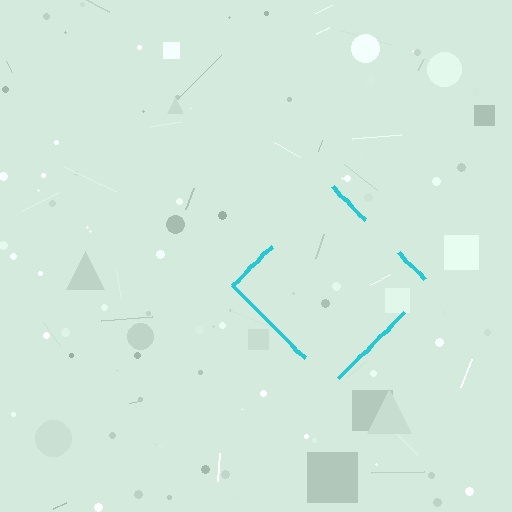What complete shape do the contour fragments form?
The contour fragments form a diamond.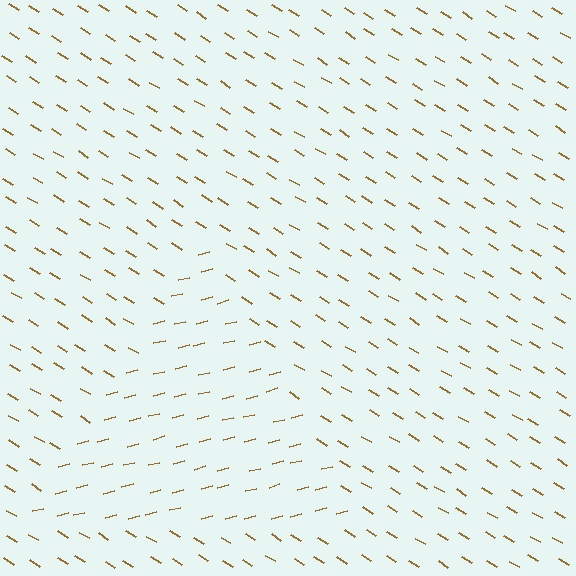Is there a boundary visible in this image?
Yes, there is a texture boundary formed by a change in line orientation.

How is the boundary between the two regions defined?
The boundary is defined purely by a change in line orientation (approximately 45 degrees difference). All lines are the same color and thickness.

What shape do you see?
I see a triangle.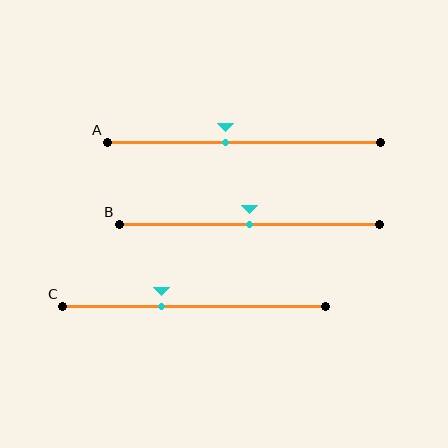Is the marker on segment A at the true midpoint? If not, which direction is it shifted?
No, the marker on segment A is shifted to the left by about 7% of the segment length.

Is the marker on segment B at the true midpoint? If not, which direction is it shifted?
Yes, the marker on segment B is at the true midpoint.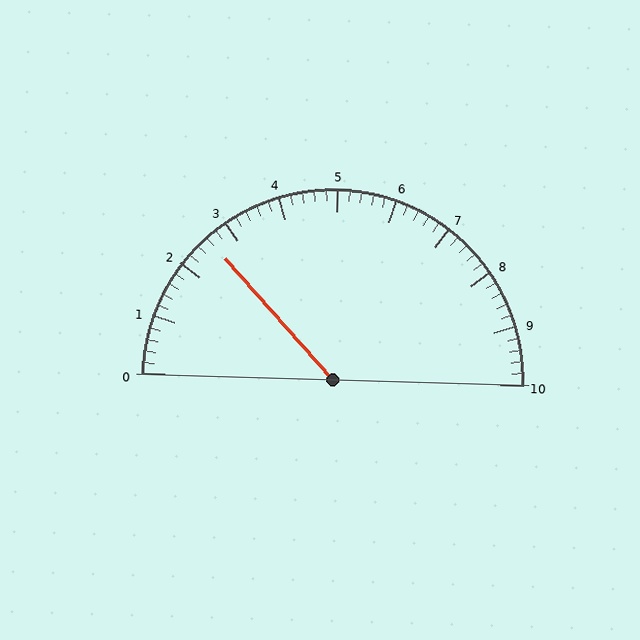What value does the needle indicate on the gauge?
The needle indicates approximately 2.6.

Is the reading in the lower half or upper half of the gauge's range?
The reading is in the lower half of the range (0 to 10).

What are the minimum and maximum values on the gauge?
The gauge ranges from 0 to 10.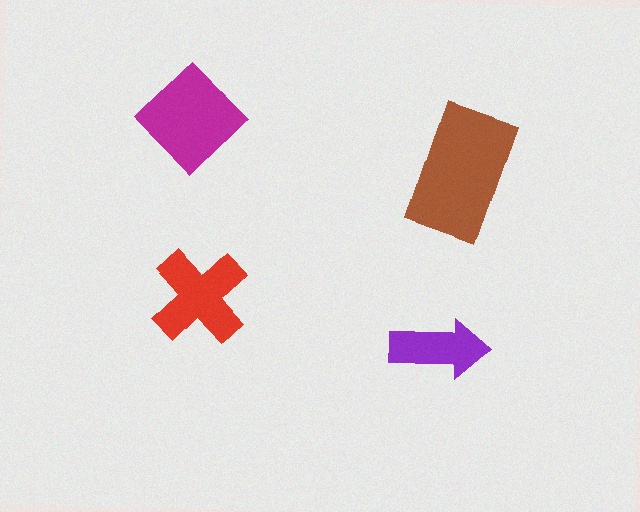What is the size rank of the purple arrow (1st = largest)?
4th.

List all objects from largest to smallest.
The brown rectangle, the magenta diamond, the red cross, the purple arrow.